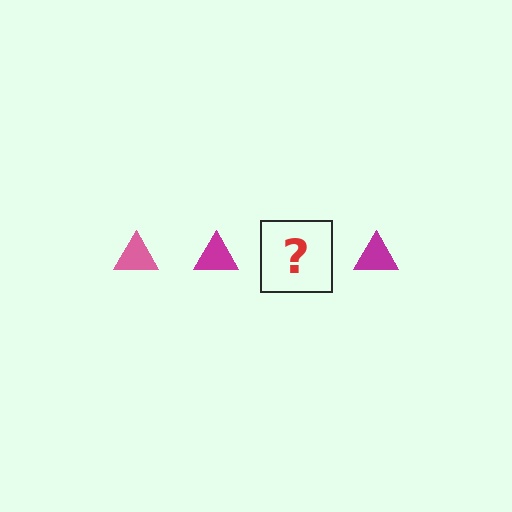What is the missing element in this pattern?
The missing element is a pink triangle.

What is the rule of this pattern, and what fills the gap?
The rule is that the pattern cycles through pink, magenta triangles. The gap should be filled with a pink triangle.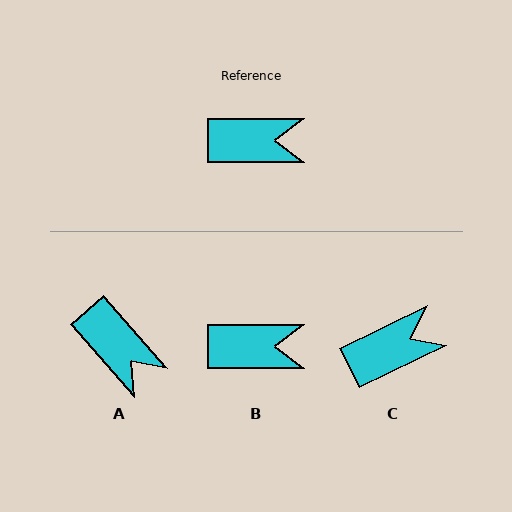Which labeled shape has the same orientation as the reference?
B.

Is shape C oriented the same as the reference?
No, it is off by about 26 degrees.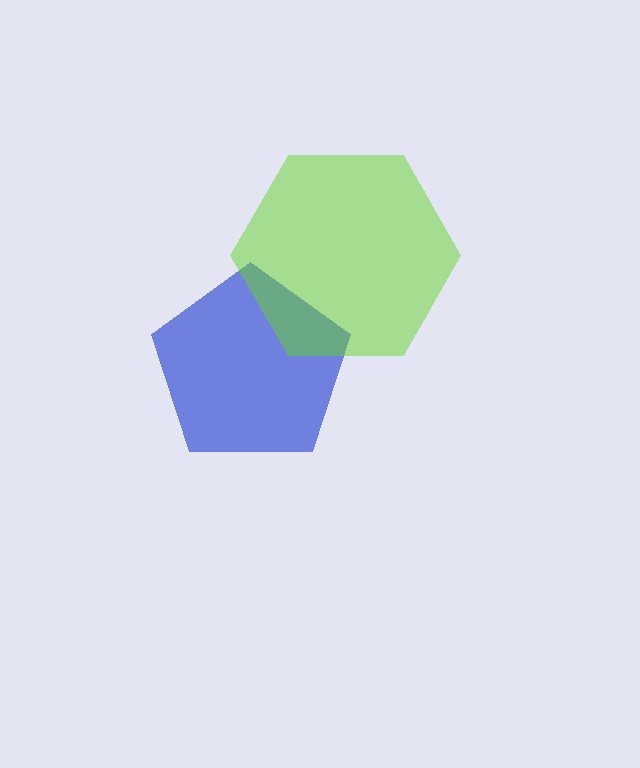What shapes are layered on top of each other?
The layered shapes are: a blue pentagon, a lime hexagon.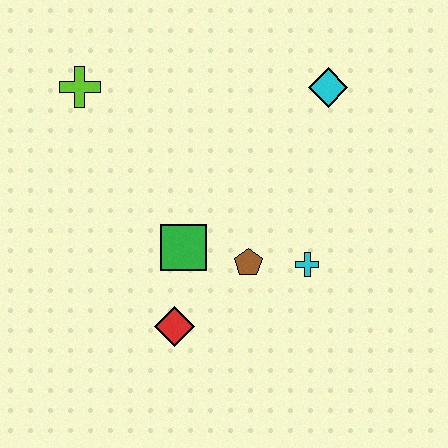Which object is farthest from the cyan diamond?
The red diamond is farthest from the cyan diamond.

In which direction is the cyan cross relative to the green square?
The cyan cross is to the right of the green square.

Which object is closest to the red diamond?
The green square is closest to the red diamond.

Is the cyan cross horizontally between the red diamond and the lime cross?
No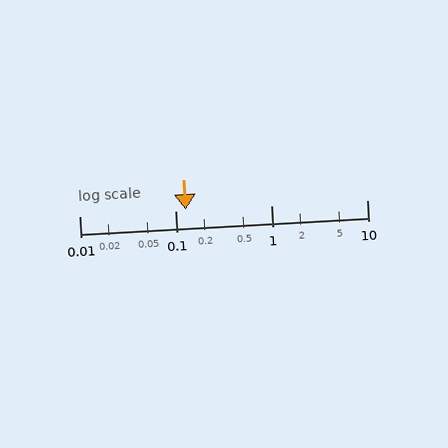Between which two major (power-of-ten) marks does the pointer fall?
The pointer is between 0.1 and 1.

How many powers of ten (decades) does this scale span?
The scale spans 3 decades, from 0.01 to 10.